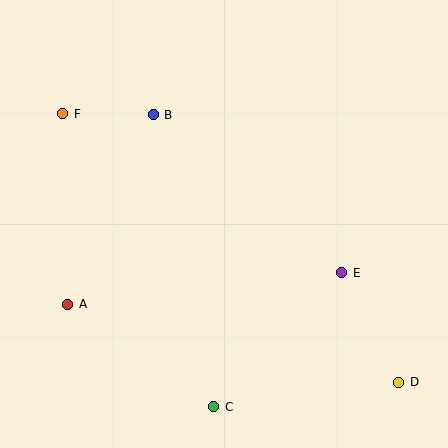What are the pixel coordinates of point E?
Point E is at (342, 273).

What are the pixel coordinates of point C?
Point C is at (214, 407).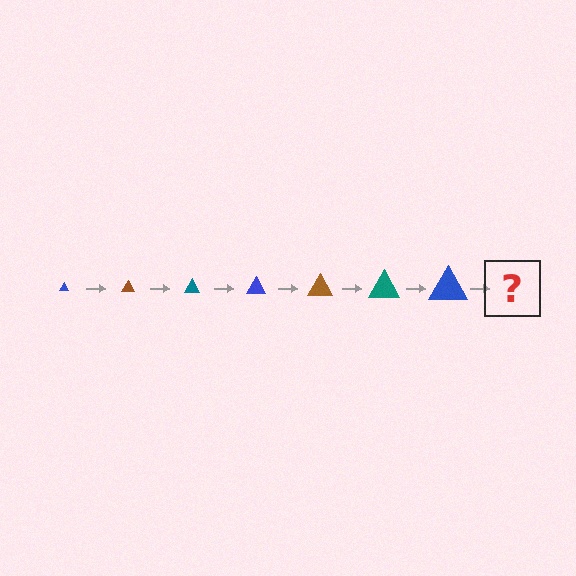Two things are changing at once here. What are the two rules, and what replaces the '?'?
The two rules are that the triangle grows larger each step and the color cycles through blue, brown, and teal. The '?' should be a brown triangle, larger than the previous one.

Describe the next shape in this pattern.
It should be a brown triangle, larger than the previous one.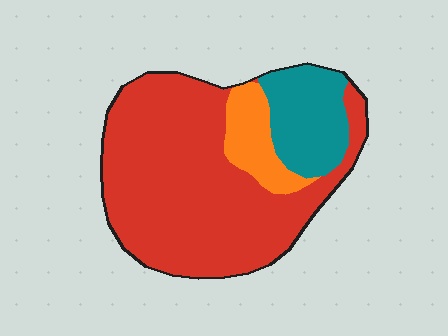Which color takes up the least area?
Orange, at roughly 10%.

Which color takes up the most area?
Red, at roughly 70%.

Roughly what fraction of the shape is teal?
Teal takes up less than a quarter of the shape.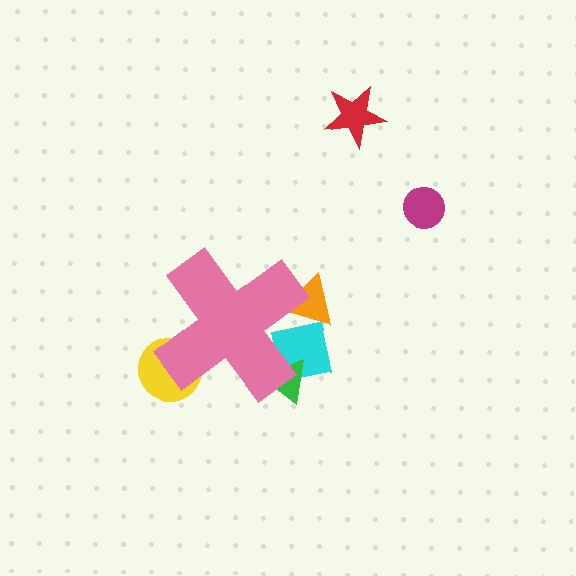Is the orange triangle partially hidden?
Yes, the orange triangle is partially hidden behind the pink cross.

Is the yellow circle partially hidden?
Yes, the yellow circle is partially hidden behind the pink cross.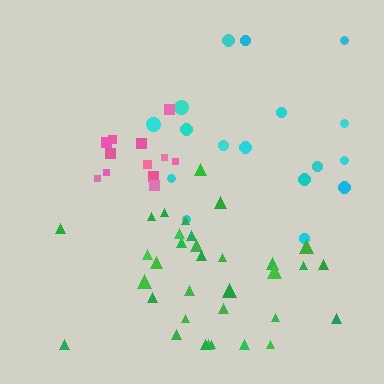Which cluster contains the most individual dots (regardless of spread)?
Green (34).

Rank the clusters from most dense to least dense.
pink, green, cyan.